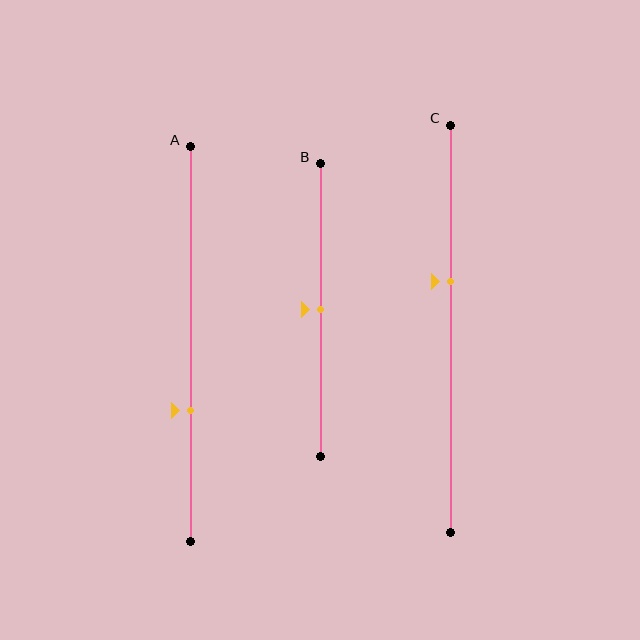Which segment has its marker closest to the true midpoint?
Segment B has its marker closest to the true midpoint.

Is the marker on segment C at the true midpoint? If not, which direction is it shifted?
No, the marker on segment C is shifted upward by about 12% of the segment length.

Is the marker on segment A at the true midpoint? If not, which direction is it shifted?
No, the marker on segment A is shifted downward by about 17% of the segment length.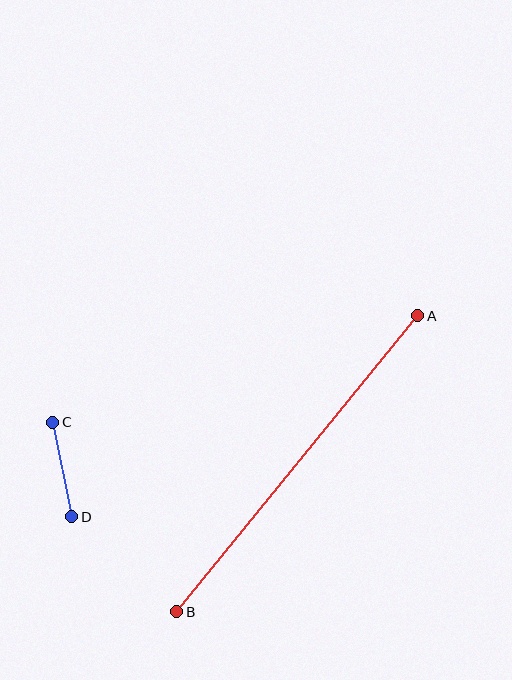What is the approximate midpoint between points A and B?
The midpoint is at approximately (297, 464) pixels.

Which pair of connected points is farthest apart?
Points A and B are farthest apart.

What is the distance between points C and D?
The distance is approximately 96 pixels.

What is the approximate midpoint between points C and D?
The midpoint is at approximately (62, 470) pixels.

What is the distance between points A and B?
The distance is approximately 382 pixels.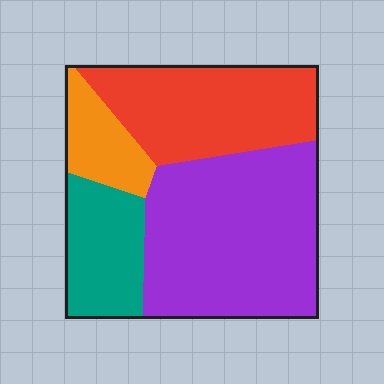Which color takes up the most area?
Purple, at roughly 45%.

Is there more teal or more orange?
Teal.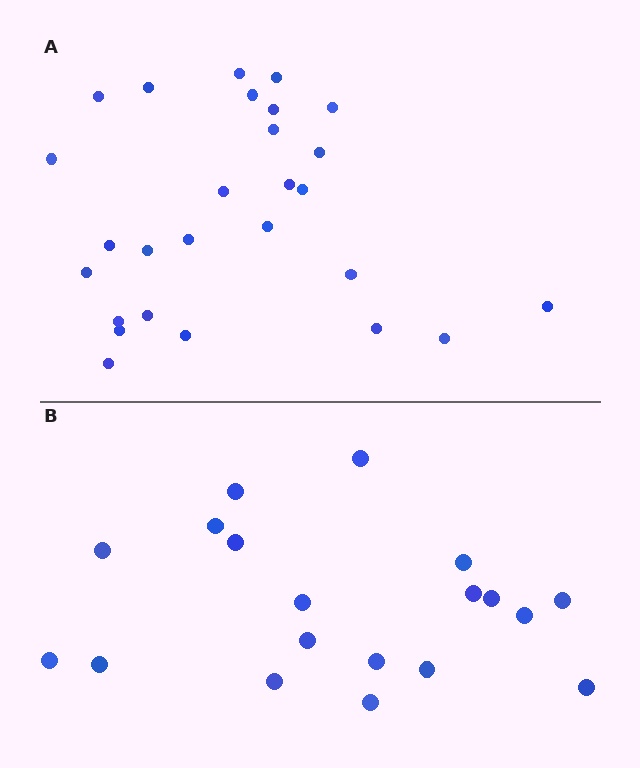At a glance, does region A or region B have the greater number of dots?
Region A (the top region) has more dots.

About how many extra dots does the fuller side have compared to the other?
Region A has roughly 8 or so more dots than region B.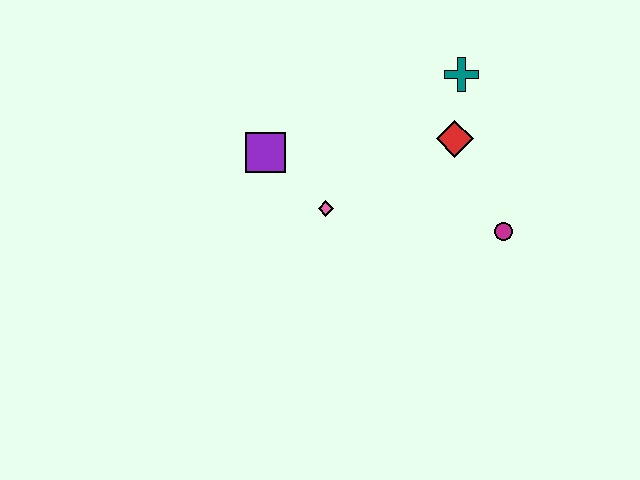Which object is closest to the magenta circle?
The red diamond is closest to the magenta circle.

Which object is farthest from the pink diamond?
The teal cross is farthest from the pink diamond.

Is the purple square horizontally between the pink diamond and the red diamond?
No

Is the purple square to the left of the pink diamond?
Yes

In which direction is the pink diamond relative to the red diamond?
The pink diamond is to the left of the red diamond.